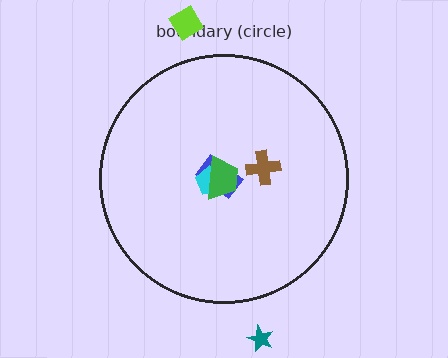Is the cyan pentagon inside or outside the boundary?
Inside.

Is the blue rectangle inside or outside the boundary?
Inside.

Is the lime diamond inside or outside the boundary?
Outside.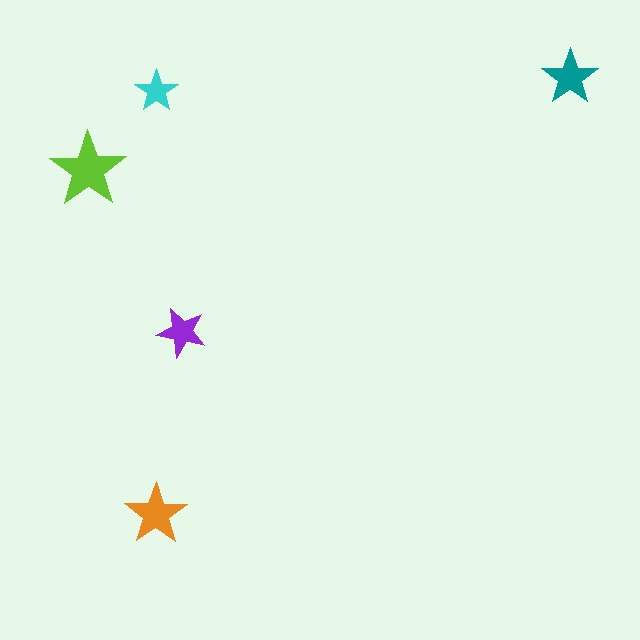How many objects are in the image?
There are 5 objects in the image.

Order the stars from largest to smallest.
the lime one, the orange one, the teal one, the purple one, the cyan one.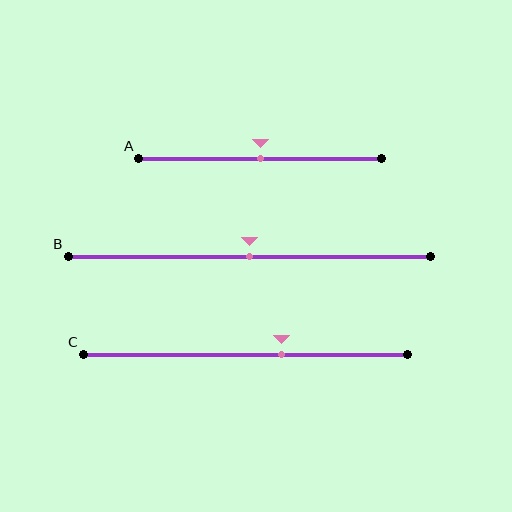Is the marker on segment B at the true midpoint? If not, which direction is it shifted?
Yes, the marker on segment B is at the true midpoint.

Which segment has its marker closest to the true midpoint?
Segment A has its marker closest to the true midpoint.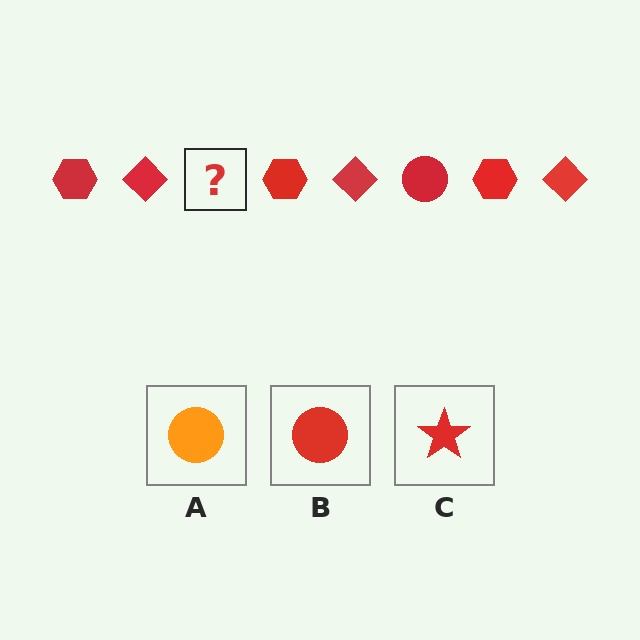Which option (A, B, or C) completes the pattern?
B.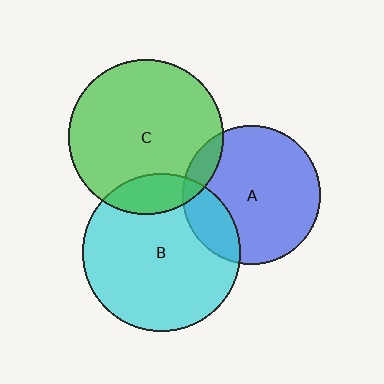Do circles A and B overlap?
Yes.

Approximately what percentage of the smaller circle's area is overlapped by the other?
Approximately 20%.